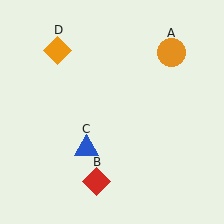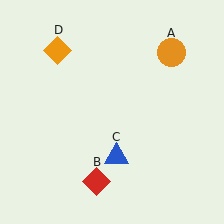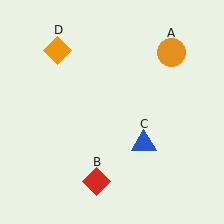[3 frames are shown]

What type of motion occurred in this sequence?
The blue triangle (object C) rotated counterclockwise around the center of the scene.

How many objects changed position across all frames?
1 object changed position: blue triangle (object C).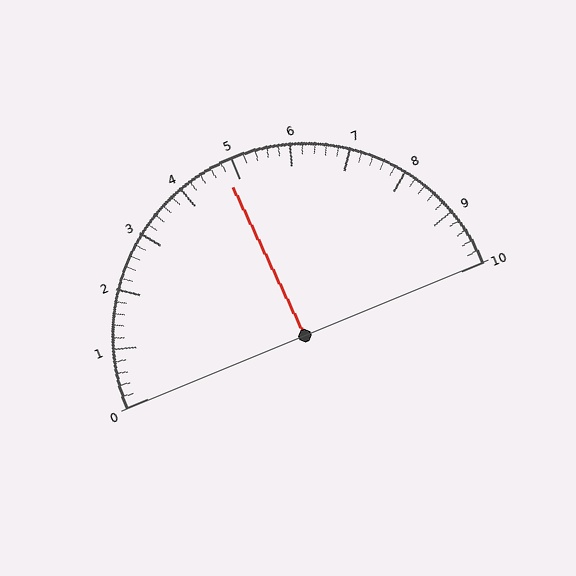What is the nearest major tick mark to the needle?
The nearest major tick mark is 5.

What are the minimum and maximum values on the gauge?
The gauge ranges from 0 to 10.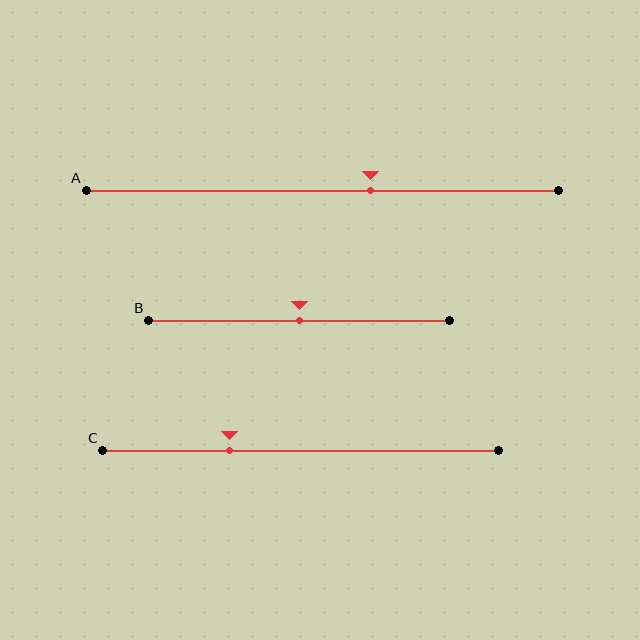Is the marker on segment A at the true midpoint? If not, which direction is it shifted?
No, the marker on segment A is shifted to the right by about 10% of the segment length.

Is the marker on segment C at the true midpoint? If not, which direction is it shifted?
No, the marker on segment C is shifted to the left by about 18% of the segment length.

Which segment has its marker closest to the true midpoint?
Segment B has its marker closest to the true midpoint.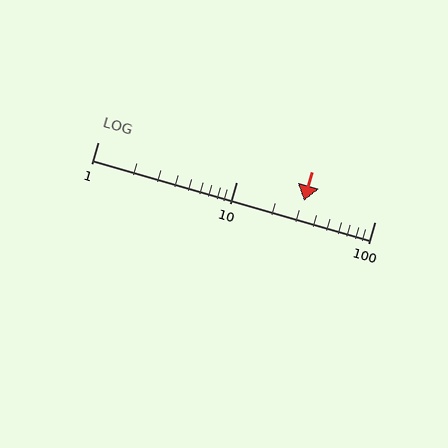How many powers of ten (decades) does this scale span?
The scale spans 2 decades, from 1 to 100.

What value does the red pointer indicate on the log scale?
The pointer indicates approximately 31.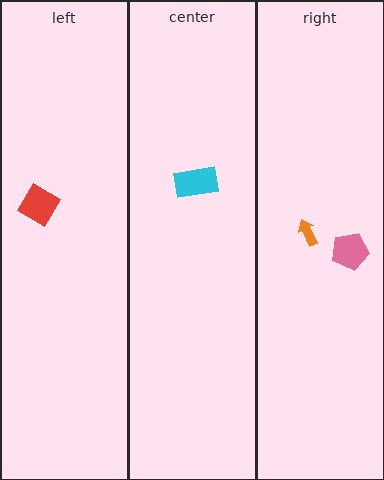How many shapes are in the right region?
2.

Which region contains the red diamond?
The left region.